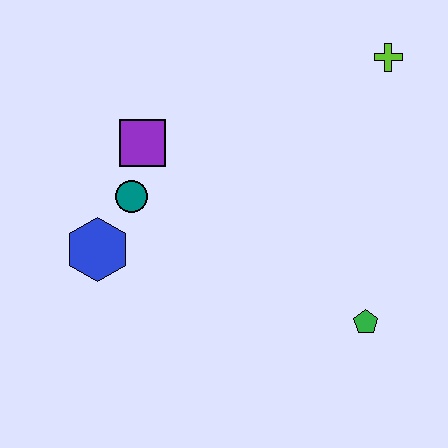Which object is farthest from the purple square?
The green pentagon is farthest from the purple square.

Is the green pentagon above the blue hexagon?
No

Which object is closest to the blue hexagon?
The teal circle is closest to the blue hexagon.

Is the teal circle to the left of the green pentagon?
Yes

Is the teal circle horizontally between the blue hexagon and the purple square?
Yes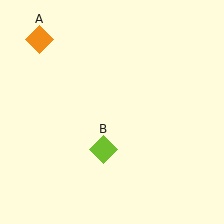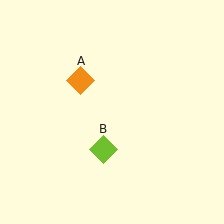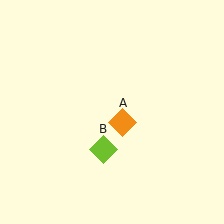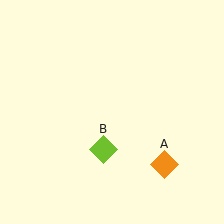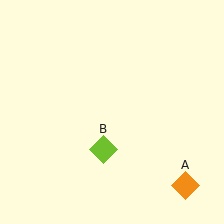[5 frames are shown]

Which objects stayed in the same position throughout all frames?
Lime diamond (object B) remained stationary.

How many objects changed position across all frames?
1 object changed position: orange diamond (object A).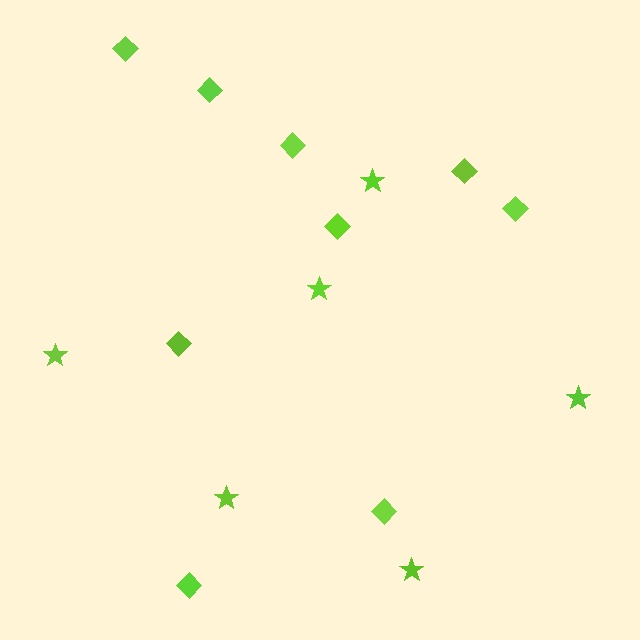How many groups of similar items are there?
There are 2 groups: one group of diamonds (9) and one group of stars (6).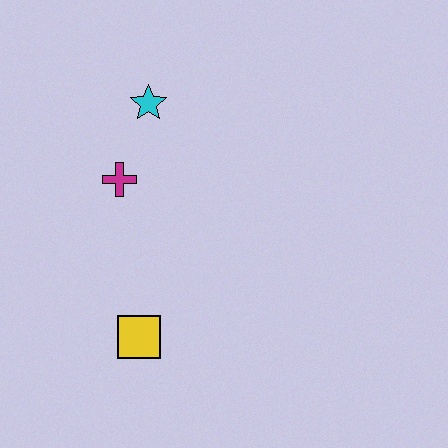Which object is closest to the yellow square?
The magenta cross is closest to the yellow square.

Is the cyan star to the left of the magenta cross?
No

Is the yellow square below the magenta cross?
Yes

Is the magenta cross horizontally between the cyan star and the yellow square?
No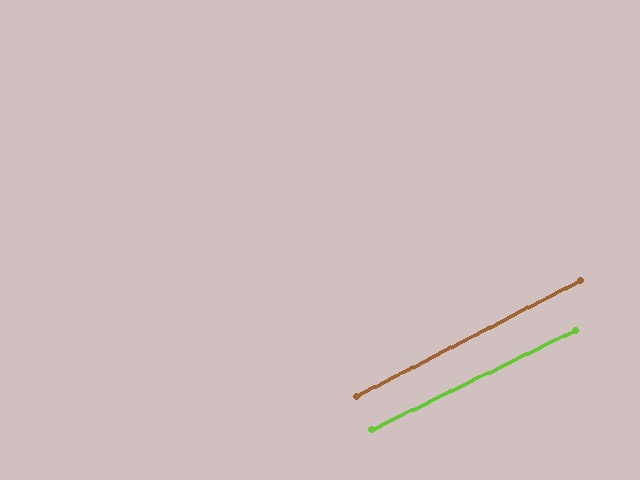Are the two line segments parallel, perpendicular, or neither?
Parallel — their directions differ by only 1.2°.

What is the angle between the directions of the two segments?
Approximately 1 degree.